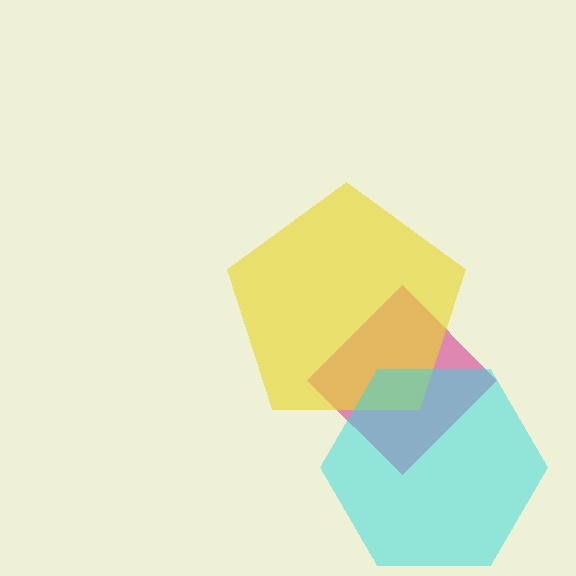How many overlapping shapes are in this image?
There are 3 overlapping shapes in the image.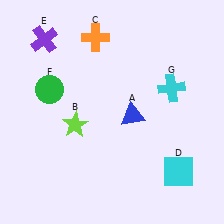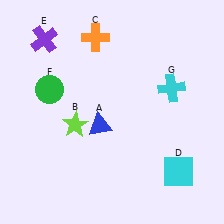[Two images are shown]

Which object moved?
The blue triangle (A) moved left.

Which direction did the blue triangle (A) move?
The blue triangle (A) moved left.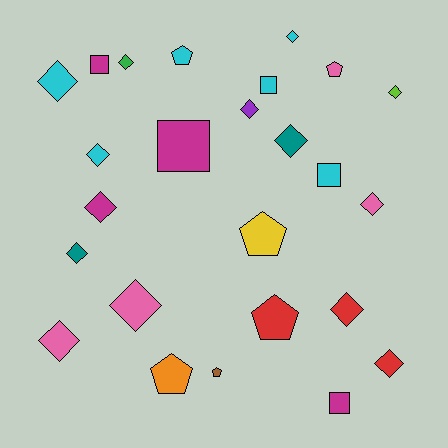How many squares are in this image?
There are 5 squares.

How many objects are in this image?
There are 25 objects.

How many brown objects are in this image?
There is 1 brown object.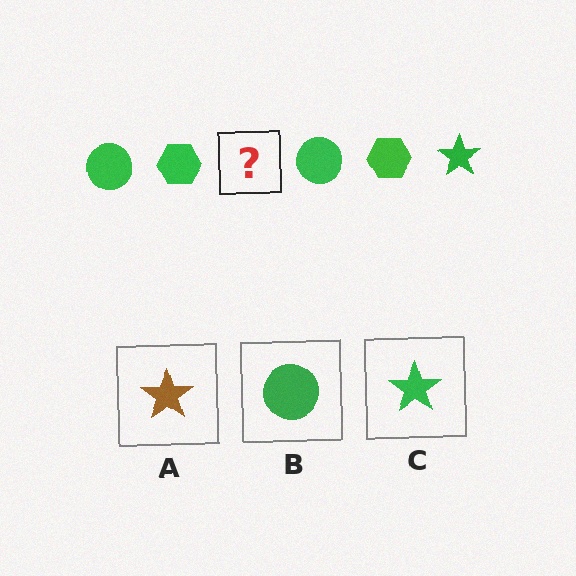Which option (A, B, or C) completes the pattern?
C.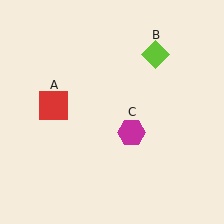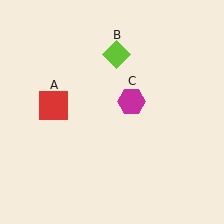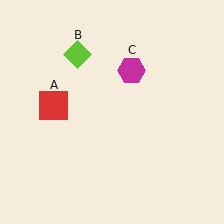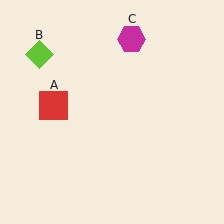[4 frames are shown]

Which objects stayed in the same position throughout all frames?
Red square (object A) remained stationary.